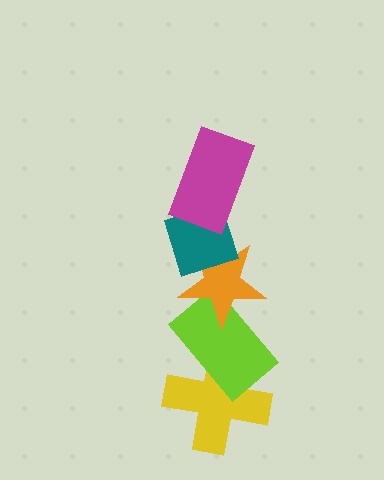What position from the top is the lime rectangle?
The lime rectangle is 4th from the top.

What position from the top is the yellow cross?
The yellow cross is 5th from the top.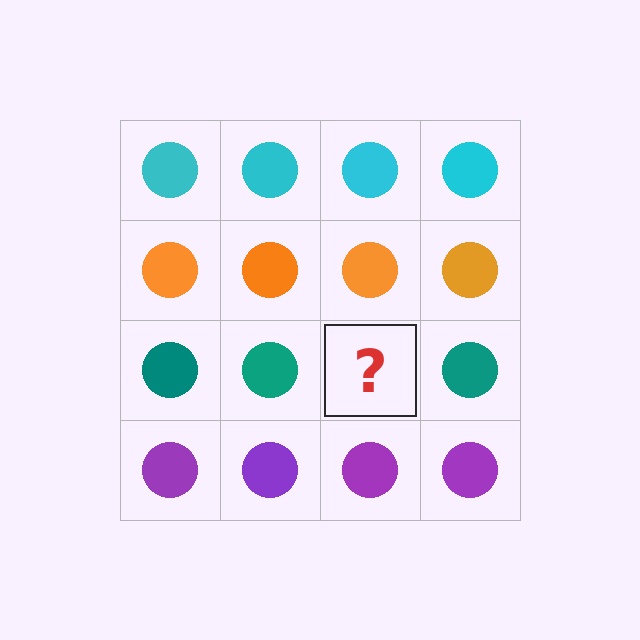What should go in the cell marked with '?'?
The missing cell should contain a teal circle.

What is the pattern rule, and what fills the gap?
The rule is that each row has a consistent color. The gap should be filled with a teal circle.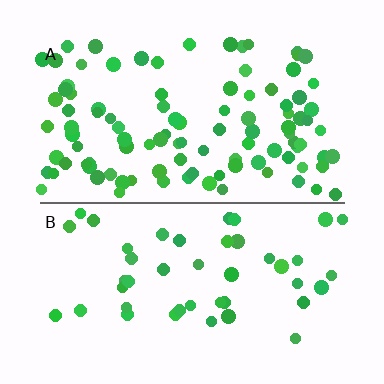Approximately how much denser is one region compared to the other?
Approximately 2.2× — region A over region B.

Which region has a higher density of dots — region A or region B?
A (the top).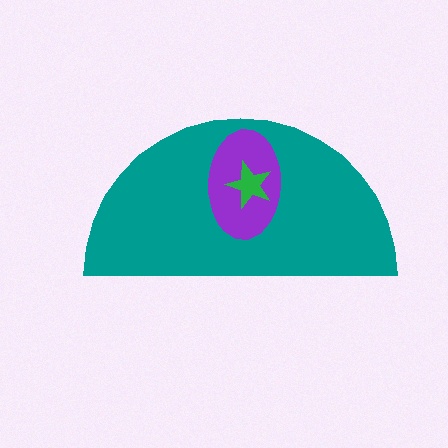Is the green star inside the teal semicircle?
Yes.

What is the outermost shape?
The teal semicircle.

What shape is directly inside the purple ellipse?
The green star.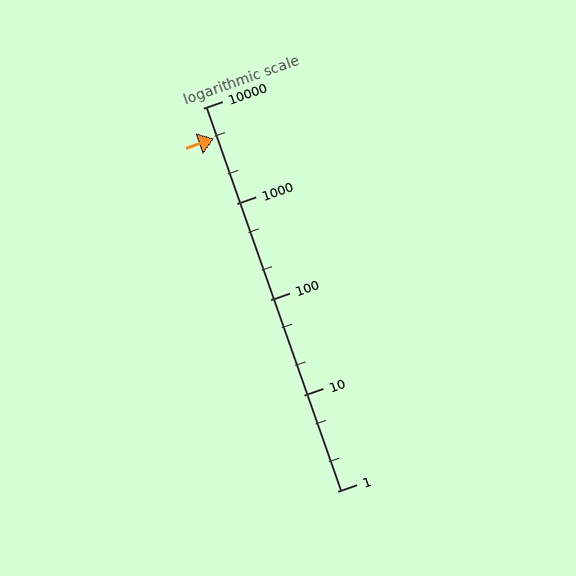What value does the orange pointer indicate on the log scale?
The pointer indicates approximately 4800.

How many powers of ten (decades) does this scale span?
The scale spans 4 decades, from 1 to 10000.